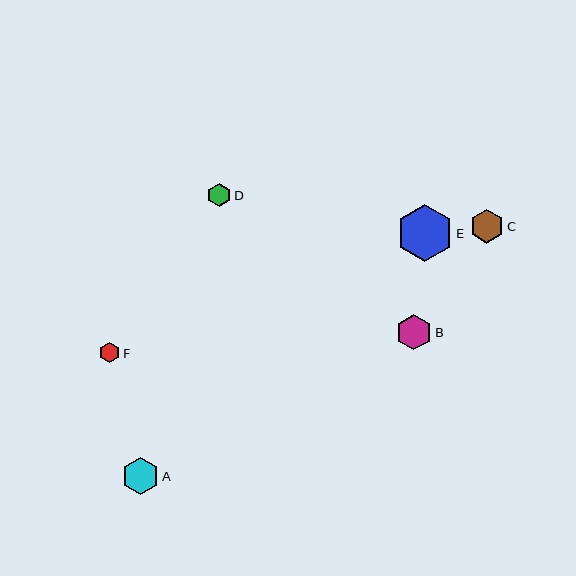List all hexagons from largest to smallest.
From largest to smallest: E, A, B, C, D, F.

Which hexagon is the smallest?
Hexagon F is the smallest with a size of approximately 20 pixels.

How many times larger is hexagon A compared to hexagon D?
Hexagon A is approximately 1.6 times the size of hexagon D.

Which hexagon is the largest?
Hexagon E is the largest with a size of approximately 57 pixels.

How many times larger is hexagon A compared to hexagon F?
Hexagon A is approximately 1.8 times the size of hexagon F.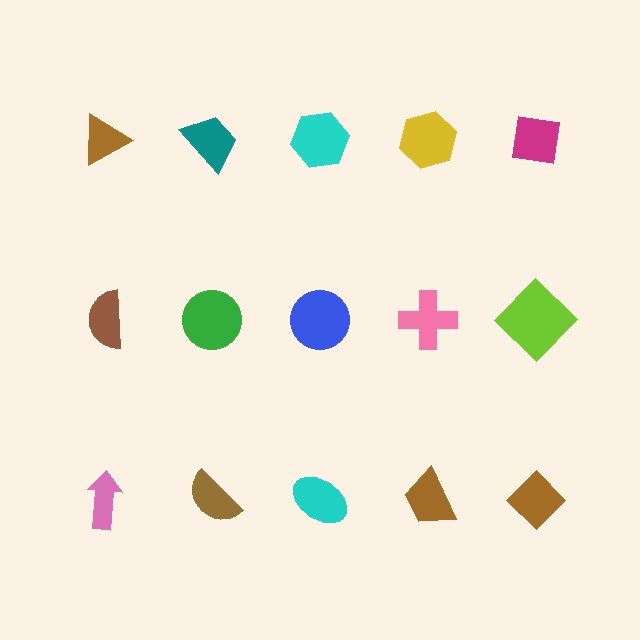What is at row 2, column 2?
A green circle.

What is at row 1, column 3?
A cyan hexagon.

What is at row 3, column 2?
A brown semicircle.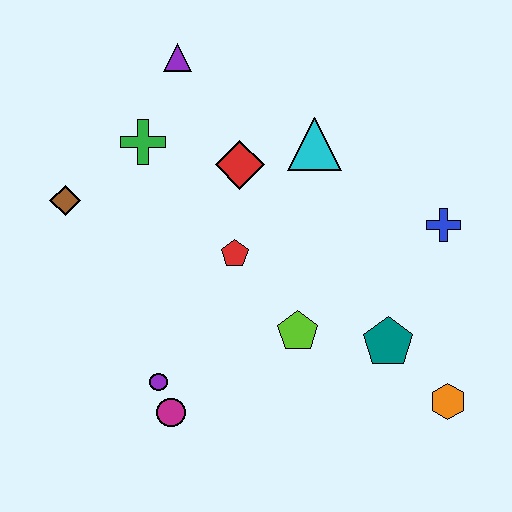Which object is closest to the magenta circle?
The purple circle is closest to the magenta circle.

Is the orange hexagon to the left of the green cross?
No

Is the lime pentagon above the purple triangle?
No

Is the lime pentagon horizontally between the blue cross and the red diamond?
Yes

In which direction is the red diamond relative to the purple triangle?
The red diamond is below the purple triangle.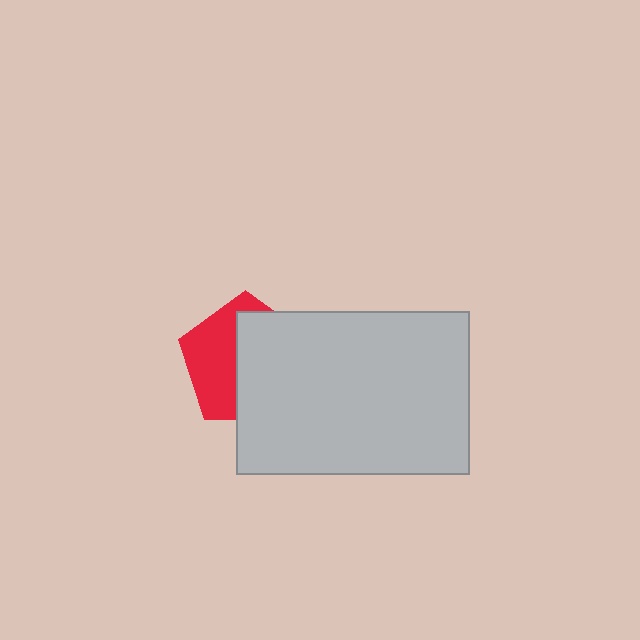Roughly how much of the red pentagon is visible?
A small part of it is visible (roughly 43%).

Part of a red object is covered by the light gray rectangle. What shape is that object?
It is a pentagon.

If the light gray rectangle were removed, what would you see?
You would see the complete red pentagon.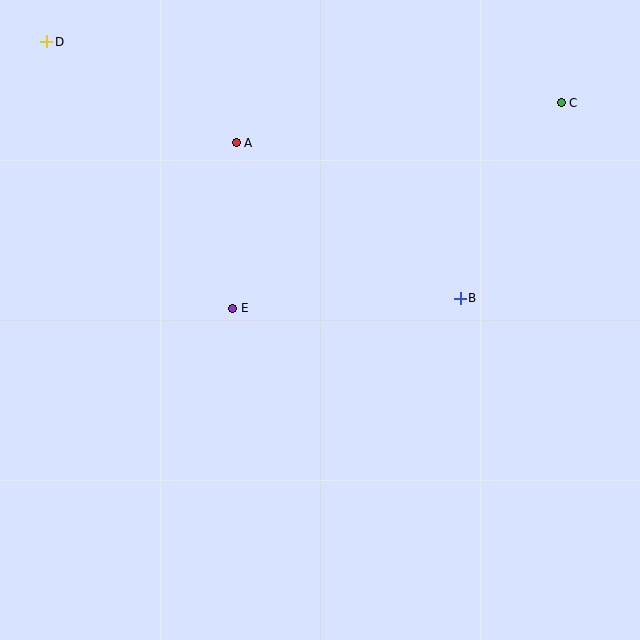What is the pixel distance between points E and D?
The distance between E and D is 325 pixels.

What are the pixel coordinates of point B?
Point B is at (460, 298).